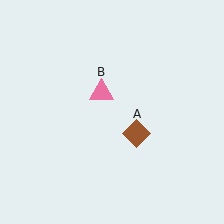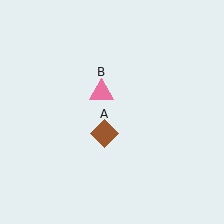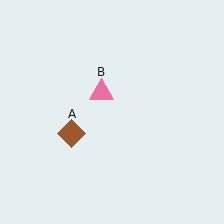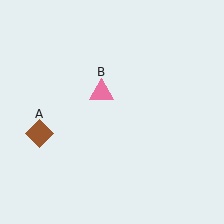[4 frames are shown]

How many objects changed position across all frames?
1 object changed position: brown diamond (object A).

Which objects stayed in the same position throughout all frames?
Pink triangle (object B) remained stationary.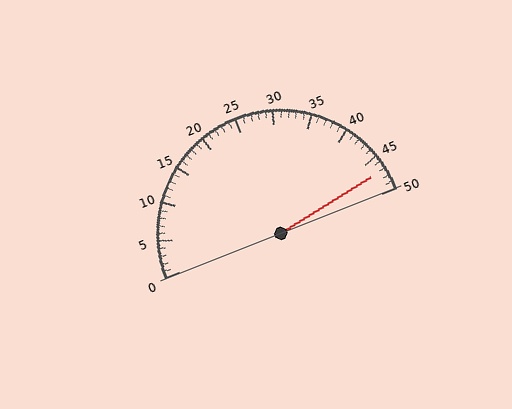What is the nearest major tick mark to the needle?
The nearest major tick mark is 45.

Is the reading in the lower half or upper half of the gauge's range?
The reading is in the upper half of the range (0 to 50).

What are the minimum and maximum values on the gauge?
The gauge ranges from 0 to 50.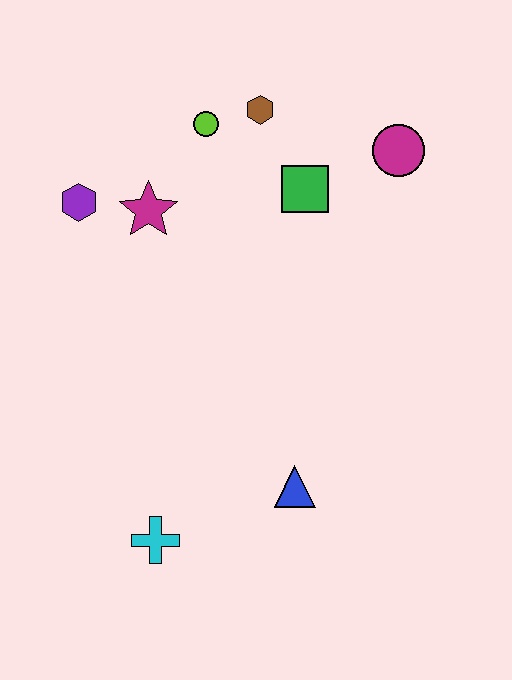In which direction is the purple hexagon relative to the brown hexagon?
The purple hexagon is to the left of the brown hexagon.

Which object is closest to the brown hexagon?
The lime circle is closest to the brown hexagon.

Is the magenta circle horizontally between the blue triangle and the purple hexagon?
No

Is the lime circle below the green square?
No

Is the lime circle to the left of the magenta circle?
Yes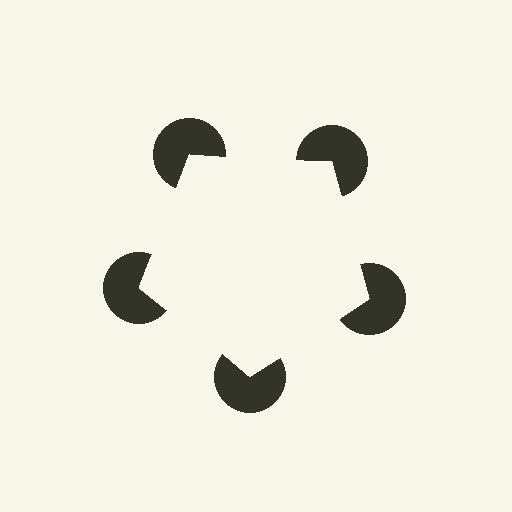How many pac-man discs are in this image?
There are 5 — one at each vertex of the illusory pentagon.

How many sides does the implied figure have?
5 sides.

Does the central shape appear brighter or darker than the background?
It typically appears slightly brighter than the background, even though no actual brightness change is drawn.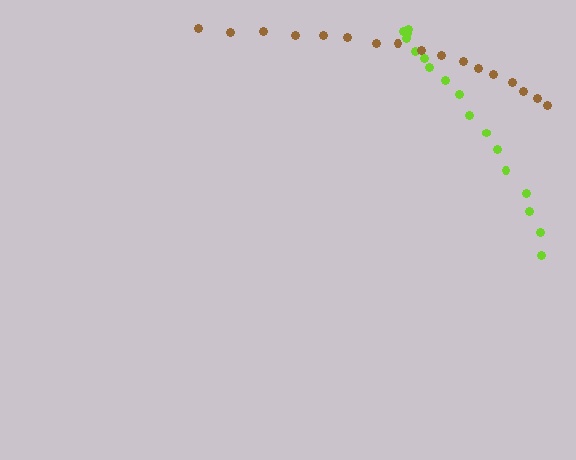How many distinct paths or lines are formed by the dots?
There are 2 distinct paths.